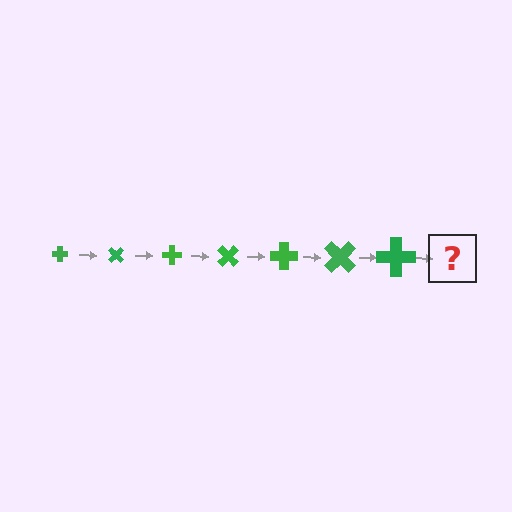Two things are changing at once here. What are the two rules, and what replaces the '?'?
The two rules are that the cross grows larger each step and it rotates 45 degrees each step. The '?' should be a cross, larger than the previous one and rotated 315 degrees from the start.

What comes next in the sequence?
The next element should be a cross, larger than the previous one and rotated 315 degrees from the start.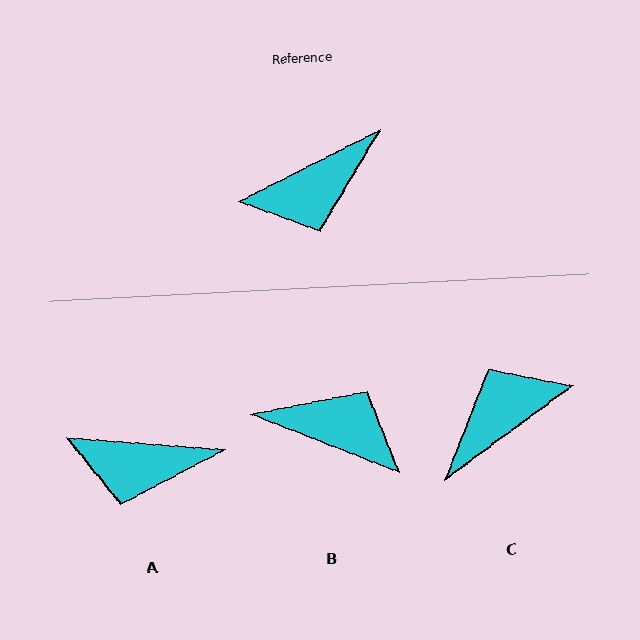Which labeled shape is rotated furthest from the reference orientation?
C, about 171 degrees away.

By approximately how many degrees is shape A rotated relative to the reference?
Approximately 31 degrees clockwise.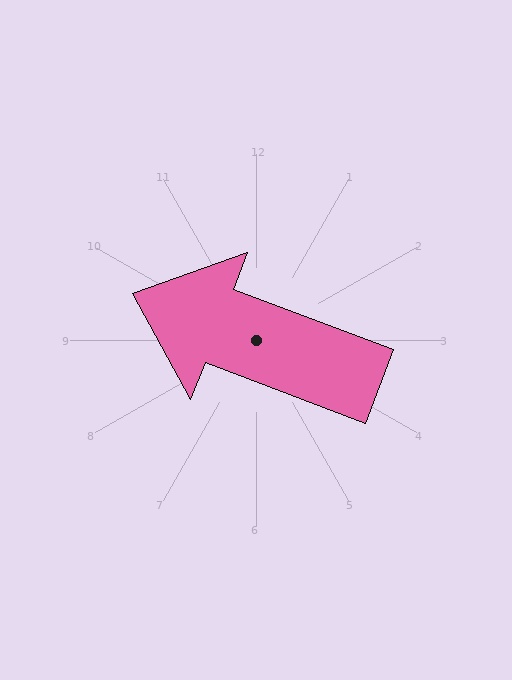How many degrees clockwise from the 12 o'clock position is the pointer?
Approximately 291 degrees.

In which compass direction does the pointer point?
West.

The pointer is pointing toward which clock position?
Roughly 10 o'clock.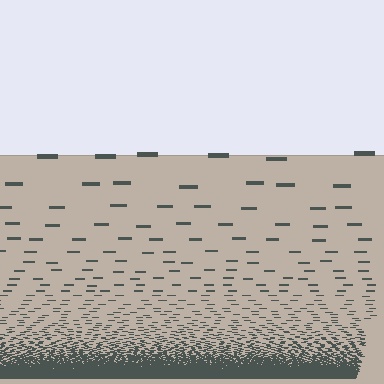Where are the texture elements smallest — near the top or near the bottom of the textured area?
Near the bottom.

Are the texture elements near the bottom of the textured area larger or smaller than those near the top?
Smaller. The gradient is inverted — elements near the bottom are smaller and denser.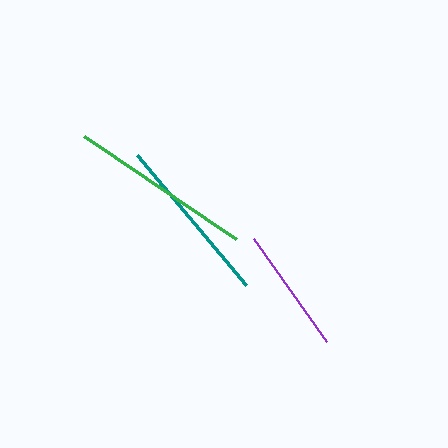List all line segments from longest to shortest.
From longest to shortest: green, teal, purple.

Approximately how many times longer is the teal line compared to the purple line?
The teal line is approximately 1.3 times the length of the purple line.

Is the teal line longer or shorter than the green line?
The green line is longer than the teal line.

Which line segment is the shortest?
The purple line is the shortest at approximately 126 pixels.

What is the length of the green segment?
The green segment is approximately 184 pixels long.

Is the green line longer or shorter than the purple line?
The green line is longer than the purple line.